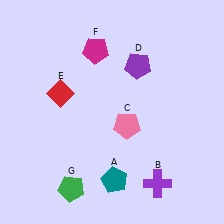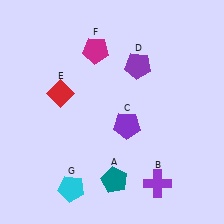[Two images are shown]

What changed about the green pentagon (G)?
In Image 1, G is green. In Image 2, it changed to cyan.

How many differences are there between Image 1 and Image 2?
There are 2 differences between the two images.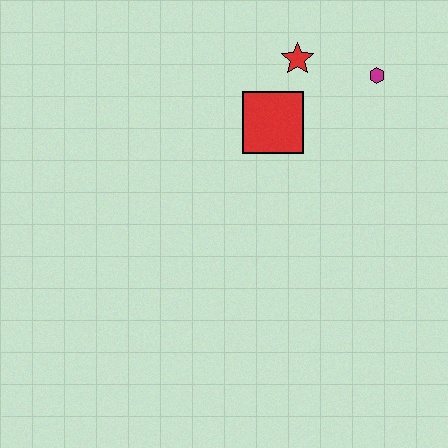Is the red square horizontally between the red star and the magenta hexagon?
No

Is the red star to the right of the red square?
Yes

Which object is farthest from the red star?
The magenta hexagon is farthest from the red star.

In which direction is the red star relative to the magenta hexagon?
The red star is to the left of the magenta hexagon.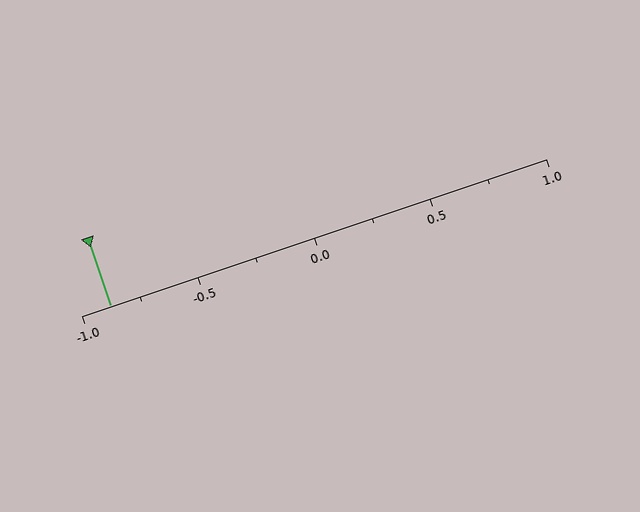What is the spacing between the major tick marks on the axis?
The major ticks are spaced 0.5 apart.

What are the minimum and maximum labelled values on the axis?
The axis runs from -1.0 to 1.0.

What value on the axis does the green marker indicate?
The marker indicates approximately -0.88.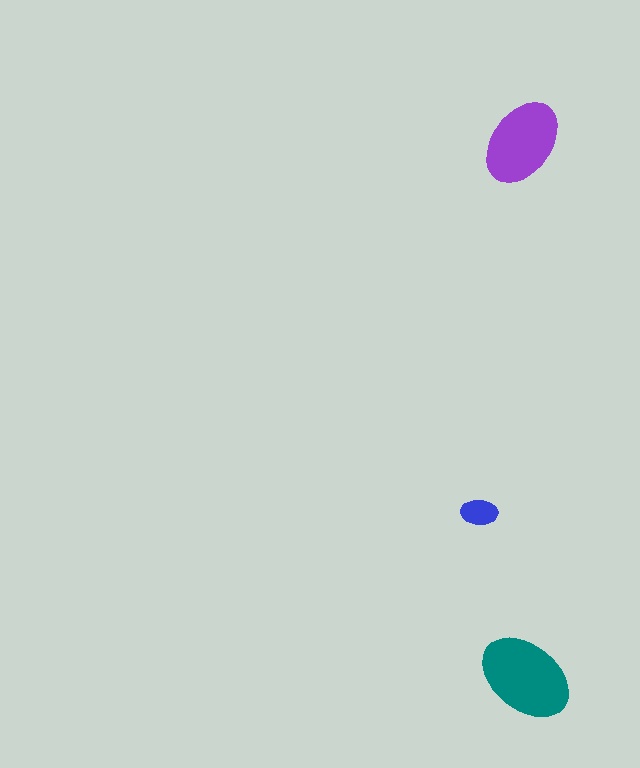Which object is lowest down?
The teal ellipse is bottommost.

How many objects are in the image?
There are 3 objects in the image.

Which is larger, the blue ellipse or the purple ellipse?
The purple one.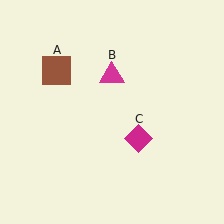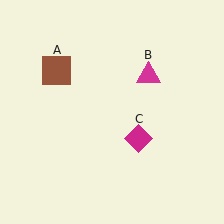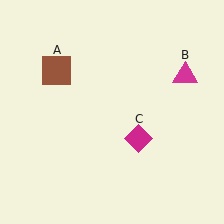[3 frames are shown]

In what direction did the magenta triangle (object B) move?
The magenta triangle (object B) moved right.